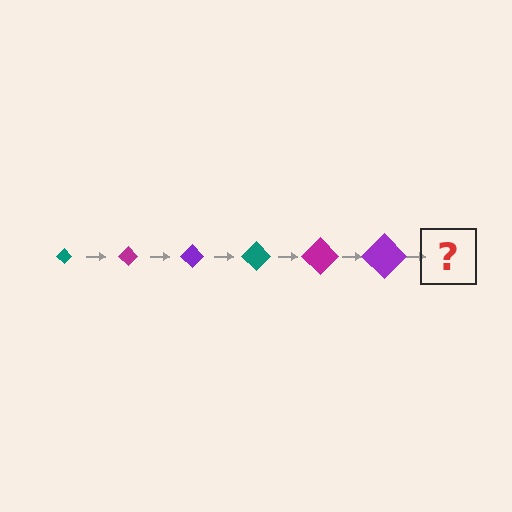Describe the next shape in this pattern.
It should be a teal diamond, larger than the previous one.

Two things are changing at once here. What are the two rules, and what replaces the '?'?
The two rules are that the diamond grows larger each step and the color cycles through teal, magenta, and purple. The '?' should be a teal diamond, larger than the previous one.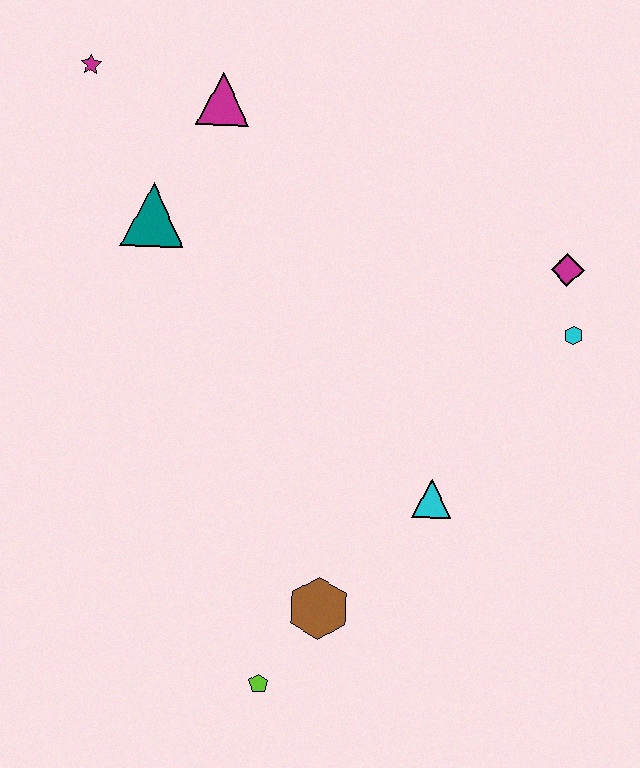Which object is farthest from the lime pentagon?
The magenta star is farthest from the lime pentagon.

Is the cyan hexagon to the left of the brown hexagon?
No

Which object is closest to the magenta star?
The magenta triangle is closest to the magenta star.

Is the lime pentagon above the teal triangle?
No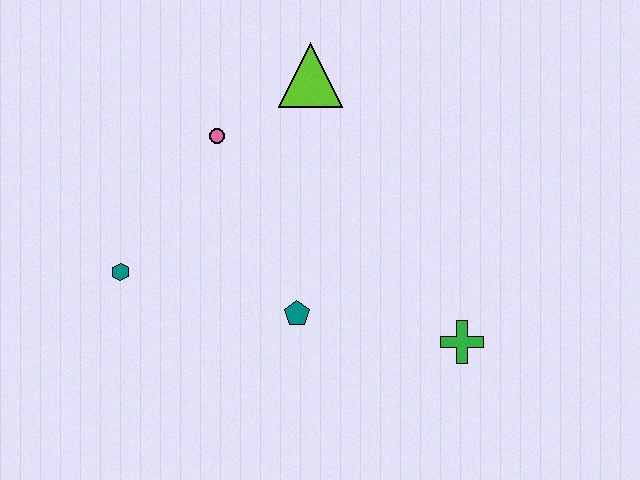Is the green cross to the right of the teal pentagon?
Yes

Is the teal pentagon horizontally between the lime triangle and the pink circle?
Yes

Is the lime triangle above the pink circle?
Yes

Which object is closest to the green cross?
The teal pentagon is closest to the green cross.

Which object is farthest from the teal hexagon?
The green cross is farthest from the teal hexagon.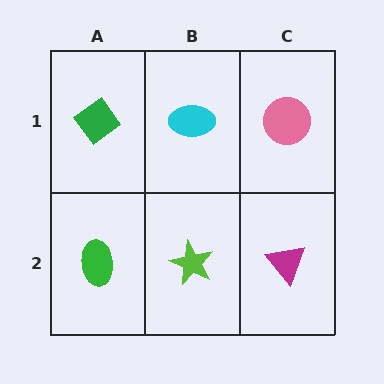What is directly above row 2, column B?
A cyan ellipse.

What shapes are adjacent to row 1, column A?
A green ellipse (row 2, column A), a cyan ellipse (row 1, column B).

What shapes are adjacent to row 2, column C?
A pink circle (row 1, column C), a lime star (row 2, column B).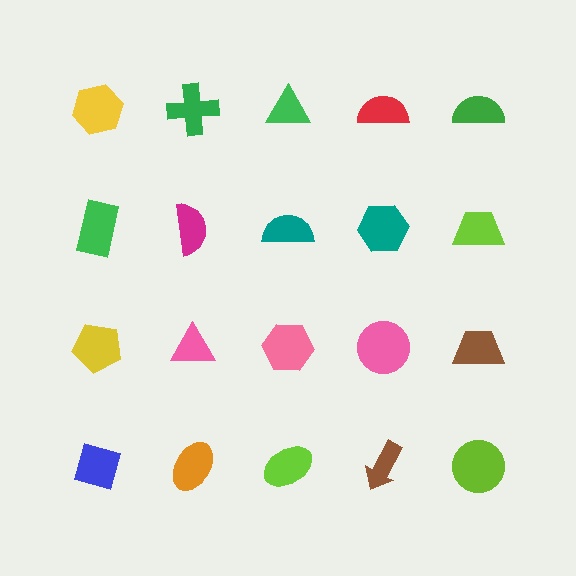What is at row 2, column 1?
A green rectangle.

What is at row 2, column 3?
A teal semicircle.